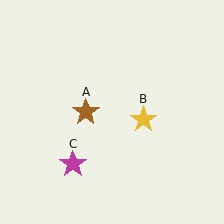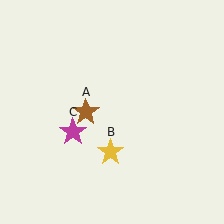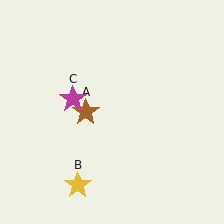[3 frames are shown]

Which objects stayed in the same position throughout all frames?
Brown star (object A) remained stationary.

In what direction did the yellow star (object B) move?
The yellow star (object B) moved down and to the left.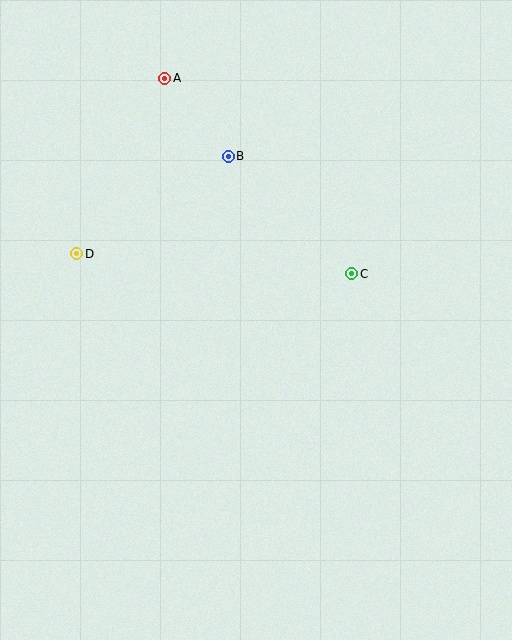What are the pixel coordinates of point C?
Point C is at (352, 274).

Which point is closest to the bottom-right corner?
Point C is closest to the bottom-right corner.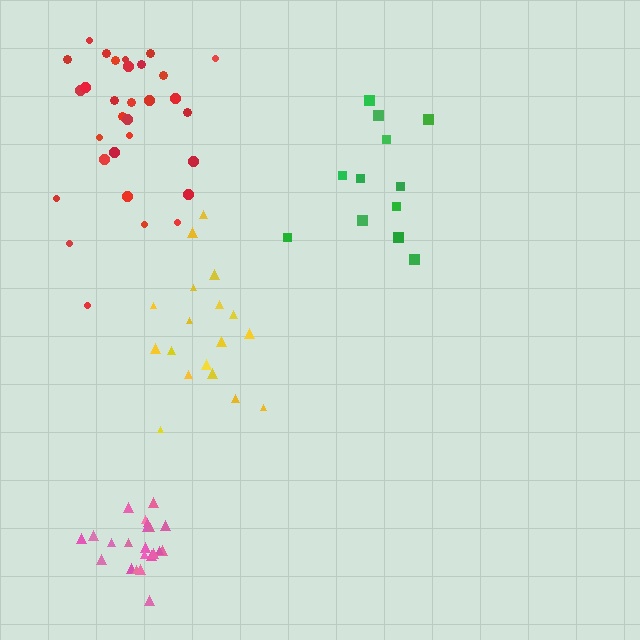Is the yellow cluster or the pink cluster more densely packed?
Pink.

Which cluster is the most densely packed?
Pink.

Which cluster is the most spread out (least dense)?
Yellow.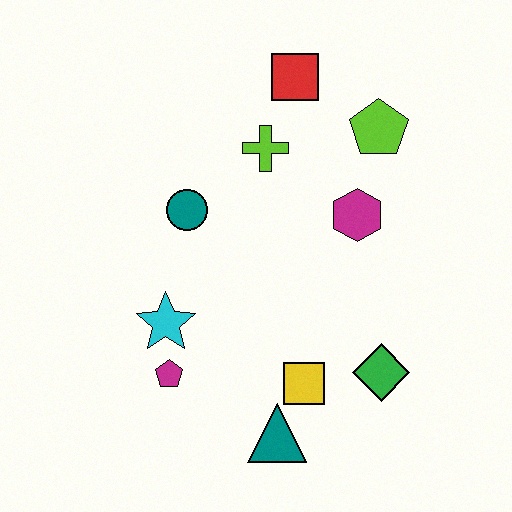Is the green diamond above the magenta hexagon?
No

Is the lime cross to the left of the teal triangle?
Yes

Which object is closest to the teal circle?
The lime cross is closest to the teal circle.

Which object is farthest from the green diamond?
The red square is farthest from the green diamond.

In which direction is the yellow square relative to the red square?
The yellow square is below the red square.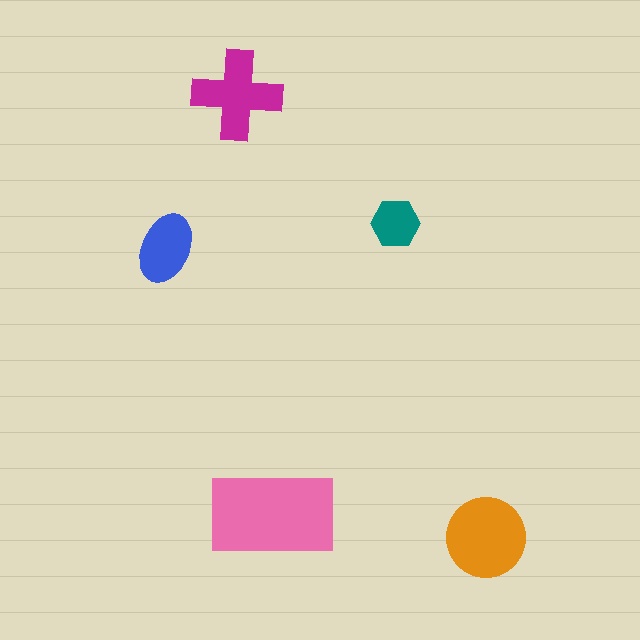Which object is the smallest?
The teal hexagon.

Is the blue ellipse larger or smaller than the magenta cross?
Smaller.